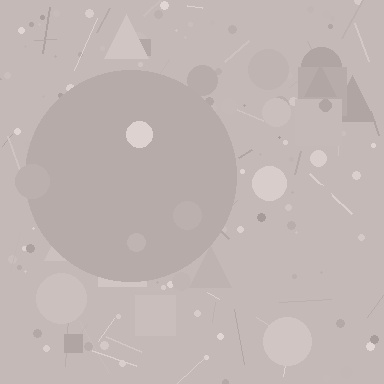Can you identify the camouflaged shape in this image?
The camouflaged shape is a circle.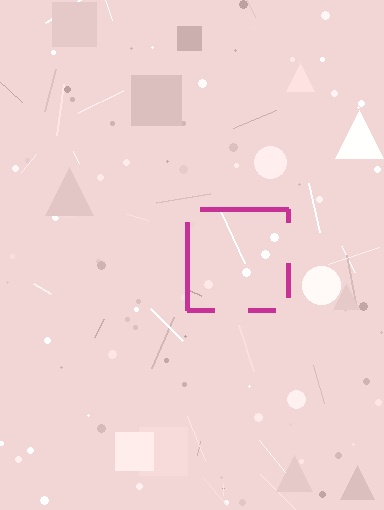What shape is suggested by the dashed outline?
The dashed outline suggests a square.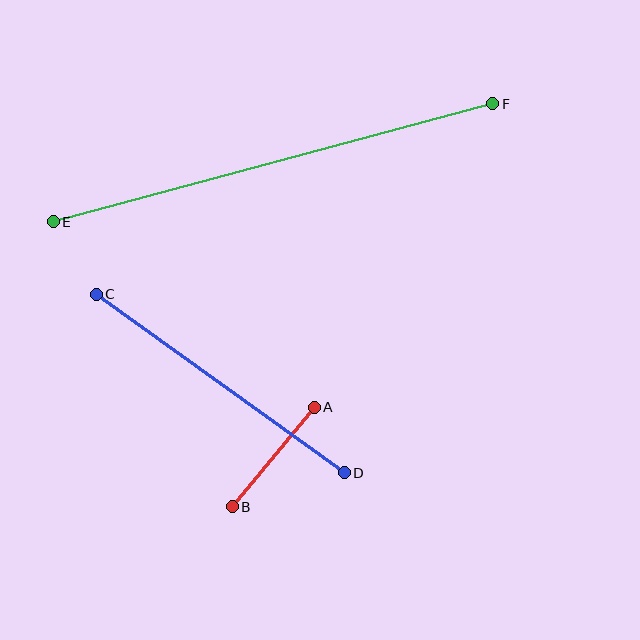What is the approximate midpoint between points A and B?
The midpoint is at approximately (273, 457) pixels.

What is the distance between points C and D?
The distance is approximately 306 pixels.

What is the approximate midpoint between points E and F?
The midpoint is at approximately (273, 163) pixels.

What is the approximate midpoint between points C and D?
The midpoint is at approximately (220, 384) pixels.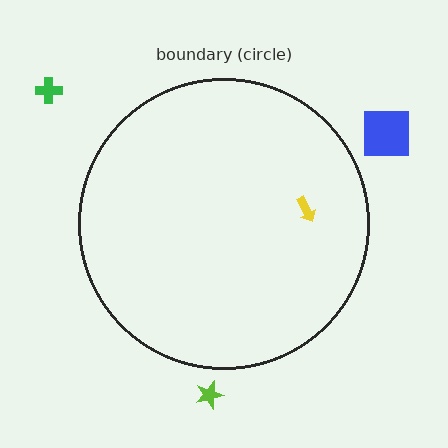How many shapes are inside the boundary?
1 inside, 3 outside.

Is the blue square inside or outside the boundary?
Outside.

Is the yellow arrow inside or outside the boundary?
Inside.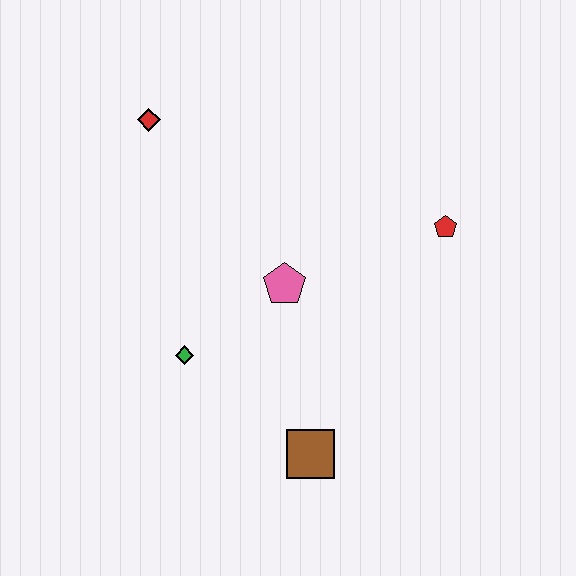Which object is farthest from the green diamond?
The red pentagon is farthest from the green diamond.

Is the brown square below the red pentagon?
Yes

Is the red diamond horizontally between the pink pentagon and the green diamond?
No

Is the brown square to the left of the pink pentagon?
No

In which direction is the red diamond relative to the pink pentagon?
The red diamond is above the pink pentagon.